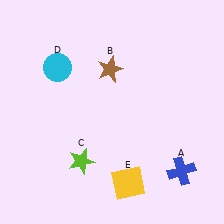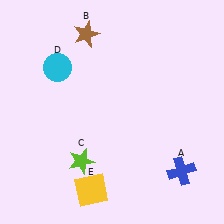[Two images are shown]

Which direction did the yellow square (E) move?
The yellow square (E) moved left.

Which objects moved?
The objects that moved are: the brown star (B), the yellow square (E).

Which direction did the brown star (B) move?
The brown star (B) moved up.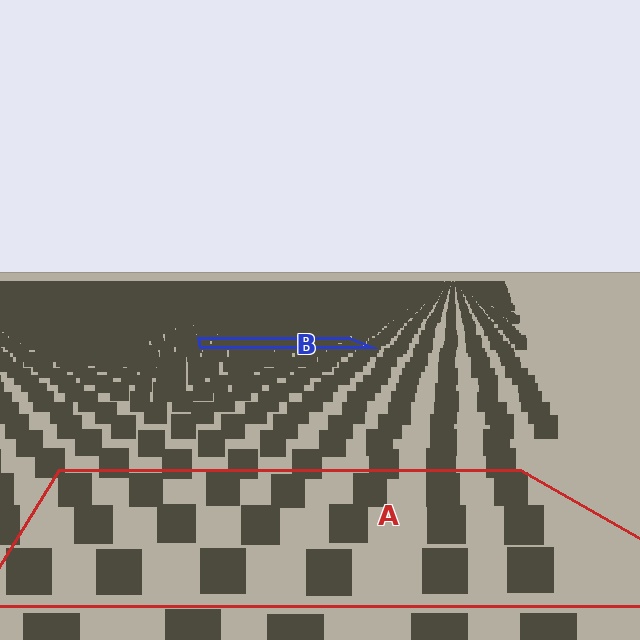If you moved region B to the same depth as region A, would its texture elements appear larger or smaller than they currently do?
They would appear larger. At a closer depth, the same texture elements are projected at a bigger on-screen size.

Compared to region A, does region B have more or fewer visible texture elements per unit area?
Region B has more texture elements per unit area — they are packed more densely because it is farther away.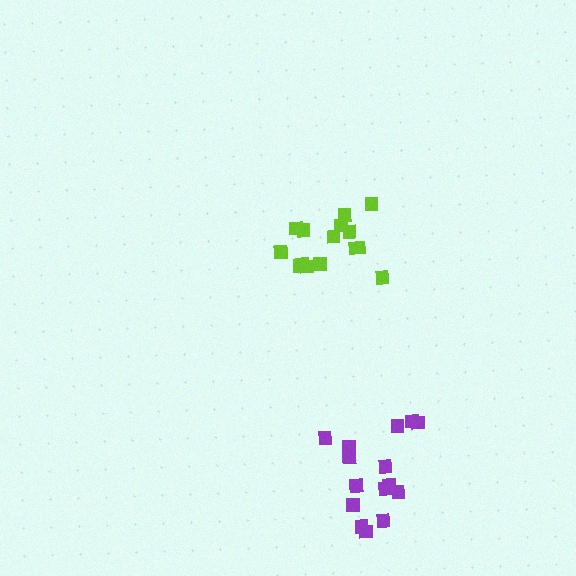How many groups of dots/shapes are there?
There are 2 groups.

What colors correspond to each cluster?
The clusters are colored: purple, lime.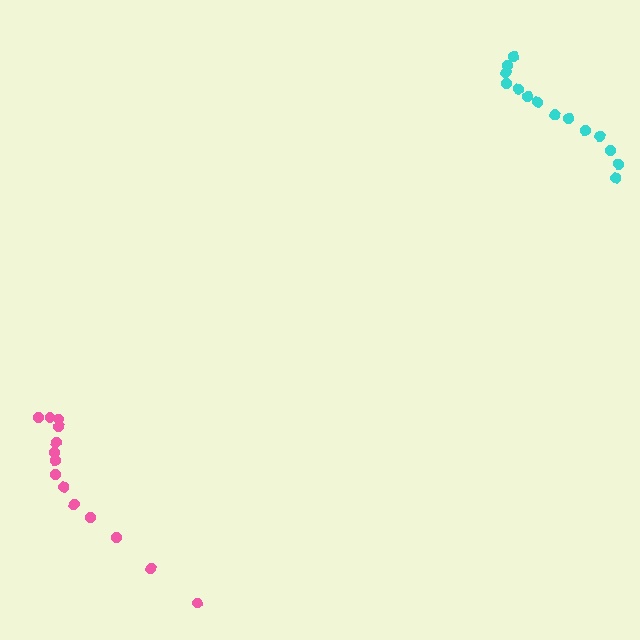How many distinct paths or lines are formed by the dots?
There are 2 distinct paths.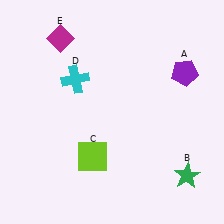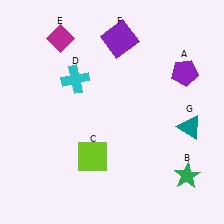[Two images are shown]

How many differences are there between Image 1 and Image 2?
There are 2 differences between the two images.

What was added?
A purple square (F), a teal triangle (G) were added in Image 2.